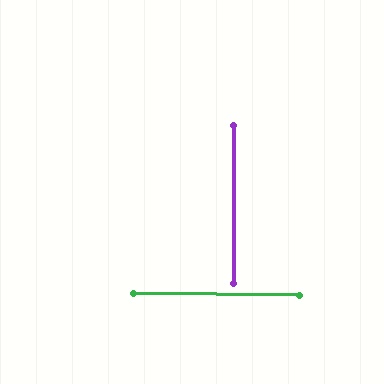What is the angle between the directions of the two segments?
Approximately 90 degrees.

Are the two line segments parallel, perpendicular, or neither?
Perpendicular — they meet at approximately 90°.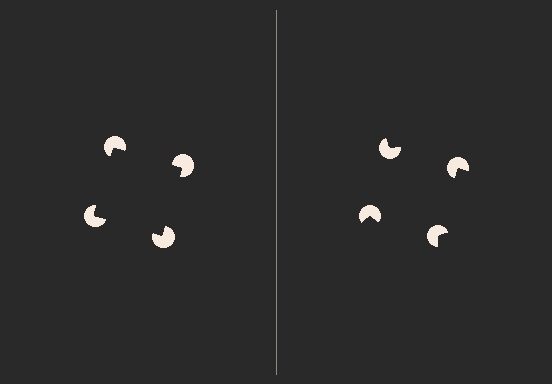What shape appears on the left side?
An illusory square.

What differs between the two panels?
The pac-man discs are positioned identically on both sides; only the wedge orientations differ. On the left they align to a square; on the right they are misaligned.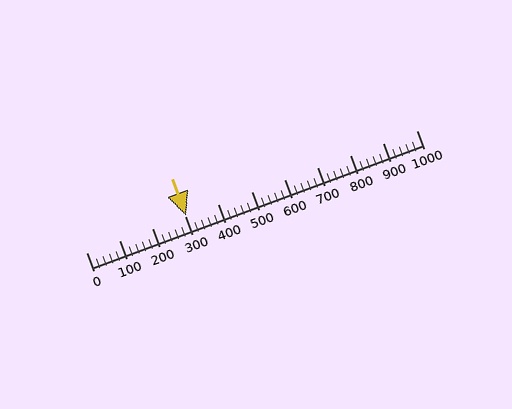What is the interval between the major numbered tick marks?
The major tick marks are spaced 100 units apart.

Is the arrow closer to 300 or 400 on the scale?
The arrow is closer to 300.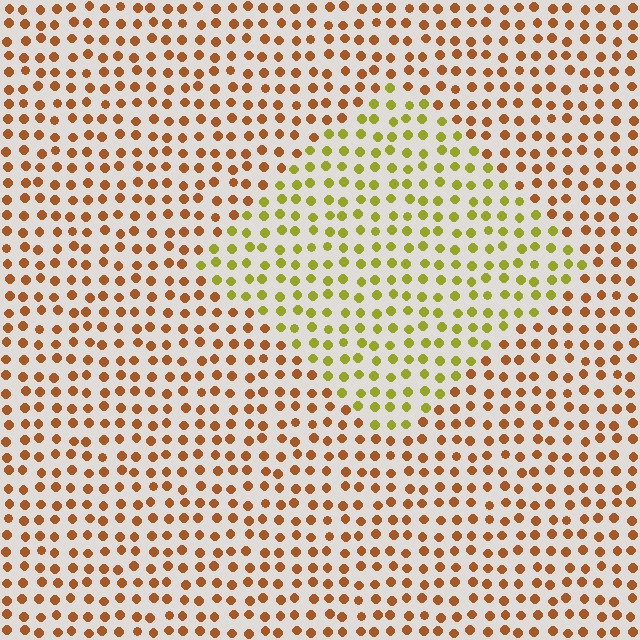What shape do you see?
I see a diamond.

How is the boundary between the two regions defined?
The boundary is defined purely by a slight shift in hue (about 44 degrees). Spacing, size, and orientation are identical on both sides.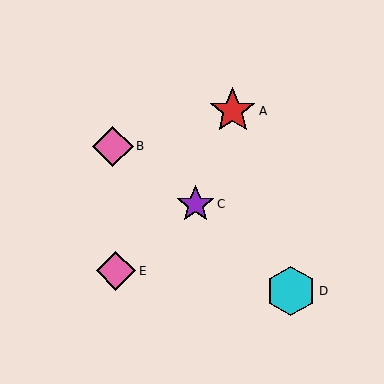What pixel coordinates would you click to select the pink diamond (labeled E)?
Click at (116, 271) to select the pink diamond E.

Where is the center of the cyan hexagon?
The center of the cyan hexagon is at (291, 291).